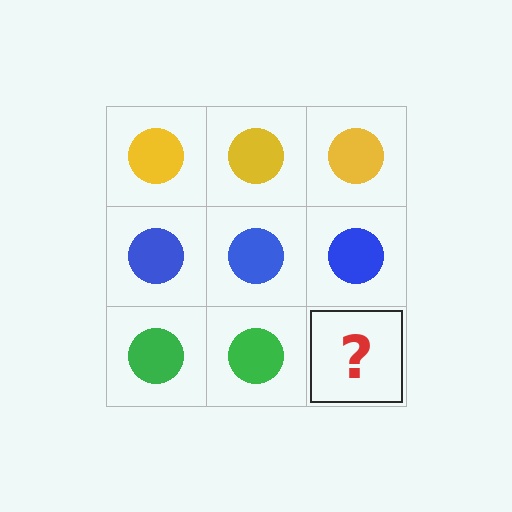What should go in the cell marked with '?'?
The missing cell should contain a green circle.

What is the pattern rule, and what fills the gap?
The rule is that each row has a consistent color. The gap should be filled with a green circle.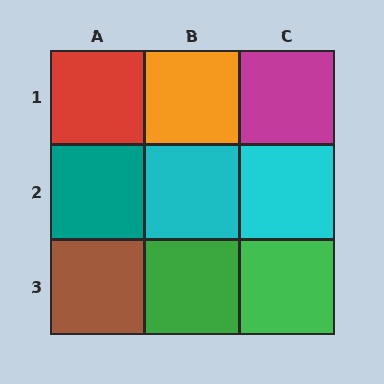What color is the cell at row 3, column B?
Green.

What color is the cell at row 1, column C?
Magenta.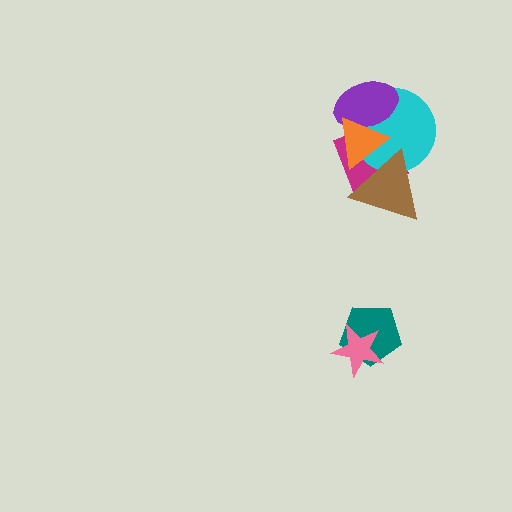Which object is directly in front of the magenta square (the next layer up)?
The cyan circle is directly in front of the magenta square.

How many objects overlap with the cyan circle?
4 objects overlap with the cyan circle.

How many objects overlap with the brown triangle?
3 objects overlap with the brown triangle.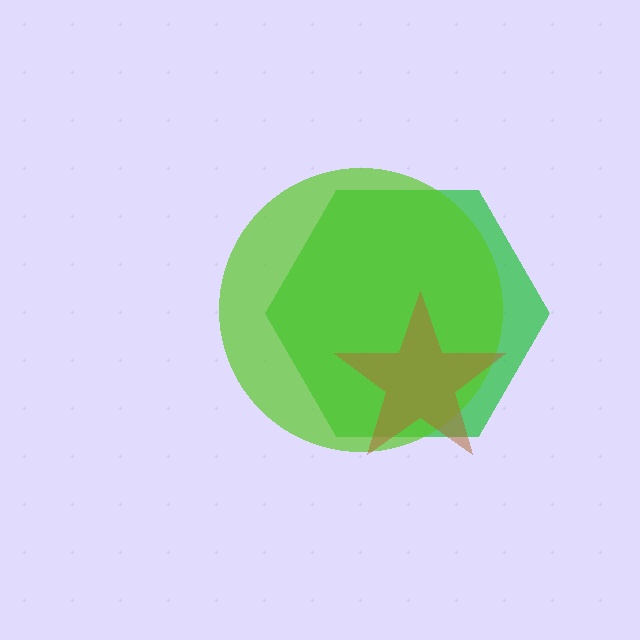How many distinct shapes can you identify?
There are 3 distinct shapes: a green hexagon, a lime circle, a brown star.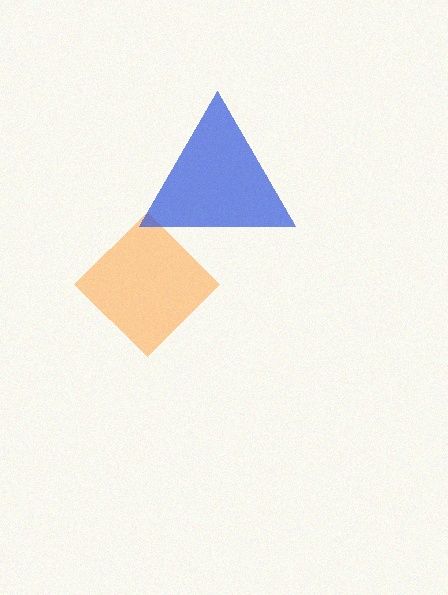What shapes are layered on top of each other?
The layered shapes are: an orange diamond, a blue triangle.